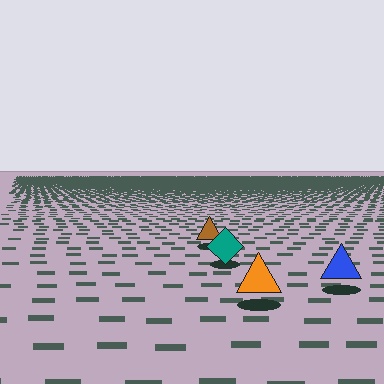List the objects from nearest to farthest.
From nearest to farthest: the orange triangle, the blue triangle, the teal diamond, the brown triangle.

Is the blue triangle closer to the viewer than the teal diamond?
Yes. The blue triangle is closer — you can tell from the texture gradient: the ground texture is coarser near it.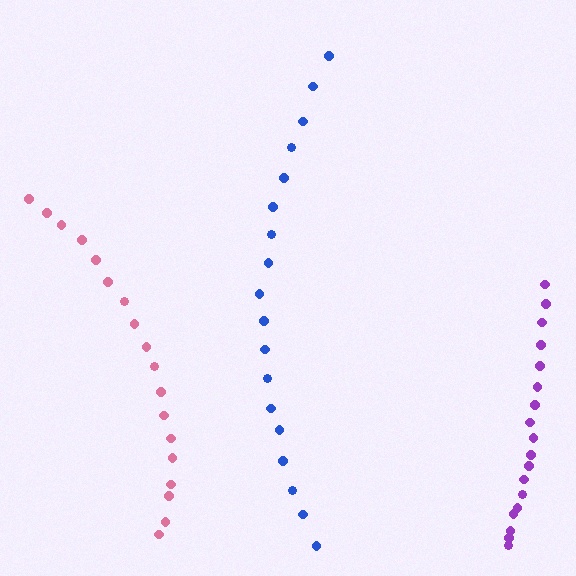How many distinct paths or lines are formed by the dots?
There are 3 distinct paths.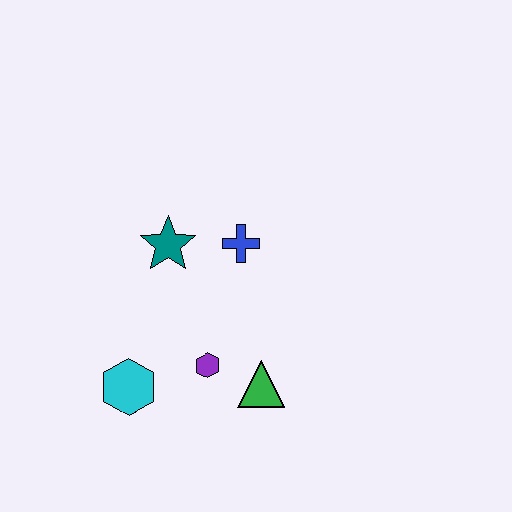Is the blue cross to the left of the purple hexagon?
No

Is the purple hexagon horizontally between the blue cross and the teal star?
Yes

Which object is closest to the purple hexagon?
The green triangle is closest to the purple hexagon.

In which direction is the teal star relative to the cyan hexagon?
The teal star is above the cyan hexagon.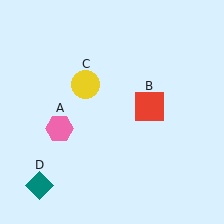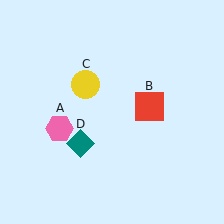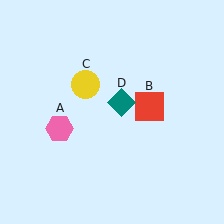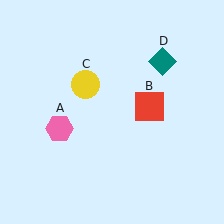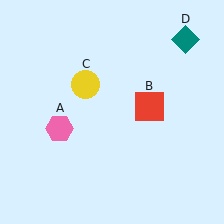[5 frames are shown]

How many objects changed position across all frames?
1 object changed position: teal diamond (object D).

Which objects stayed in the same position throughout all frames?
Pink hexagon (object A) and red square (object B) and yellow circle (object C) remained stationary.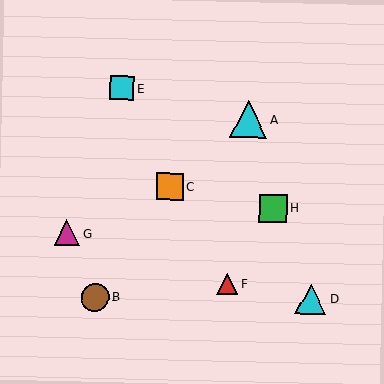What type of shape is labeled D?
Shape D is a cyan triangle.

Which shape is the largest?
The cyan triangle (labeled A) is the largest.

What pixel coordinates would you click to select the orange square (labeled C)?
Click at (170, 186) to select the orange square C.